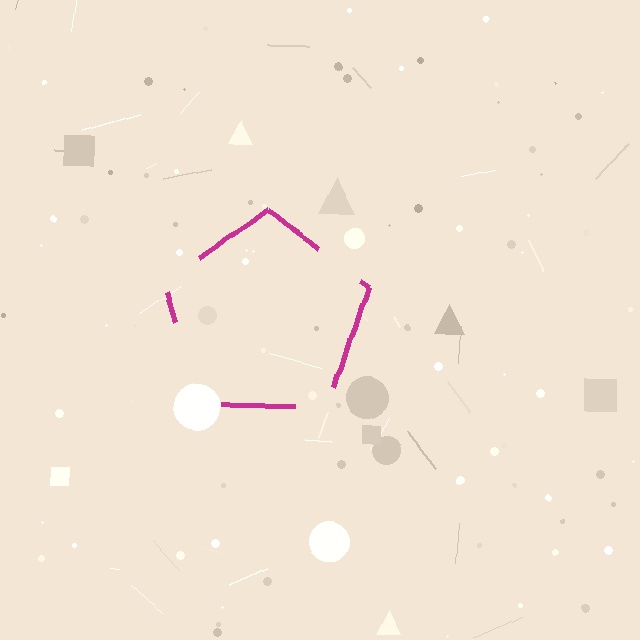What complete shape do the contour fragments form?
The contour fragments form a pentagon.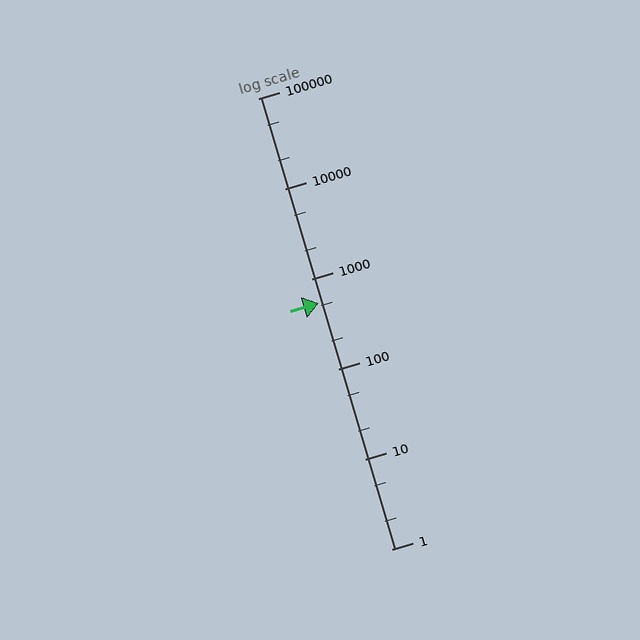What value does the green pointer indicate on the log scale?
The pointer indicates approximately 530.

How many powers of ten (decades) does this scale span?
The scale spans 5 decades, from 1 to 100000.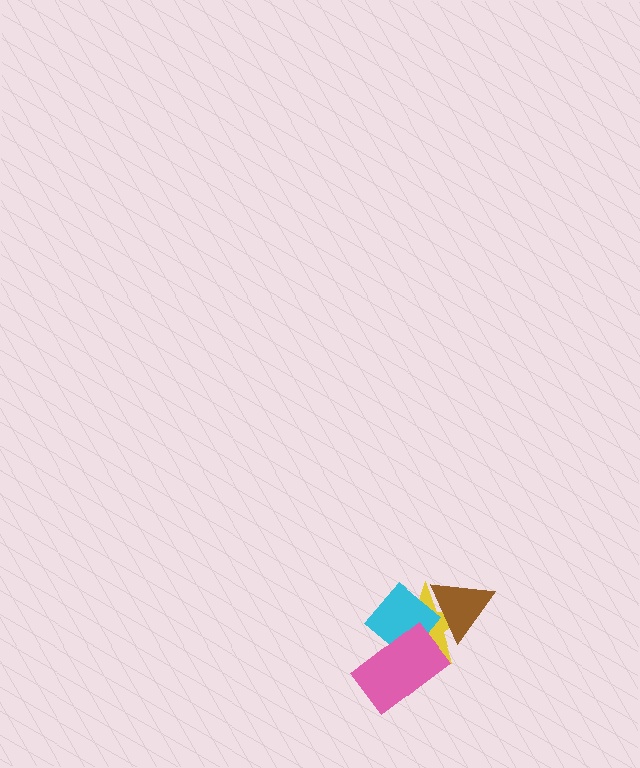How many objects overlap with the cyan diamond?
2 objects overlap with the cyan diamond.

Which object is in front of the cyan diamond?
The pink rectangle is in front of the cyan diamond.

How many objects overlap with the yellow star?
3 objects overlap with the yellow star.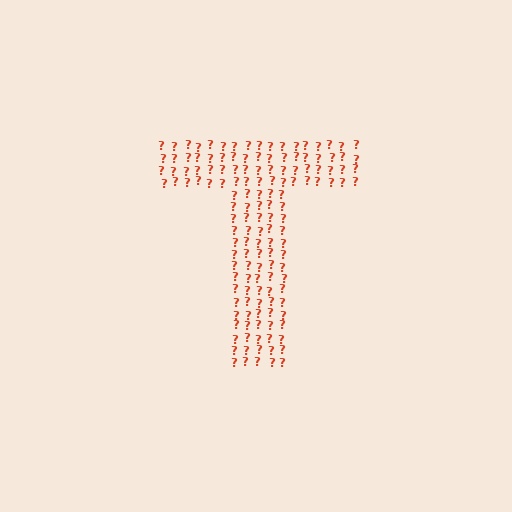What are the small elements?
The small elements are question marks.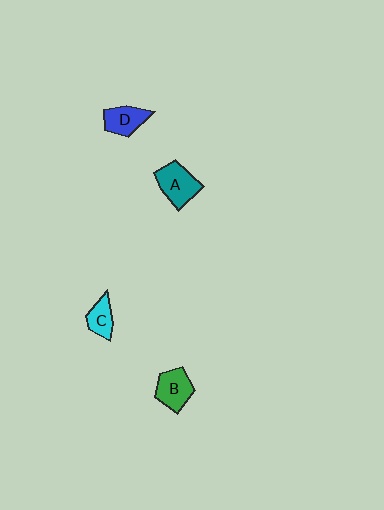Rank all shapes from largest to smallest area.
From largest to smallest: A (teal), B (green), D (blue), C (cyan).